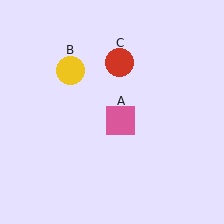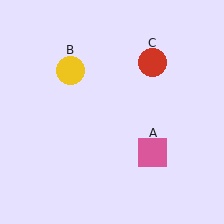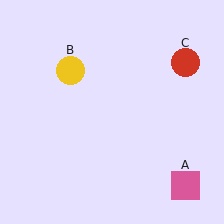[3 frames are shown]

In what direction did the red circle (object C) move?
The red circle (object C) moved right.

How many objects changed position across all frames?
2 objects changed position: pink square (object A), red circle (object C).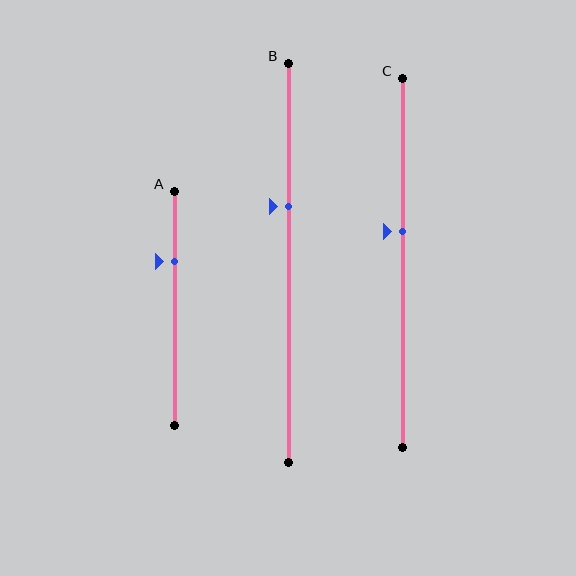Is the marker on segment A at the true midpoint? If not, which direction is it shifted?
No, the marker on segment A is shifted upward by about 20% of the segment length.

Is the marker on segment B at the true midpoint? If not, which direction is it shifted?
No, the marker on segment B is shifted upward by about 14% of the segment length.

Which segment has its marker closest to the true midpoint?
Segment C has its marker closest to the true midpoint.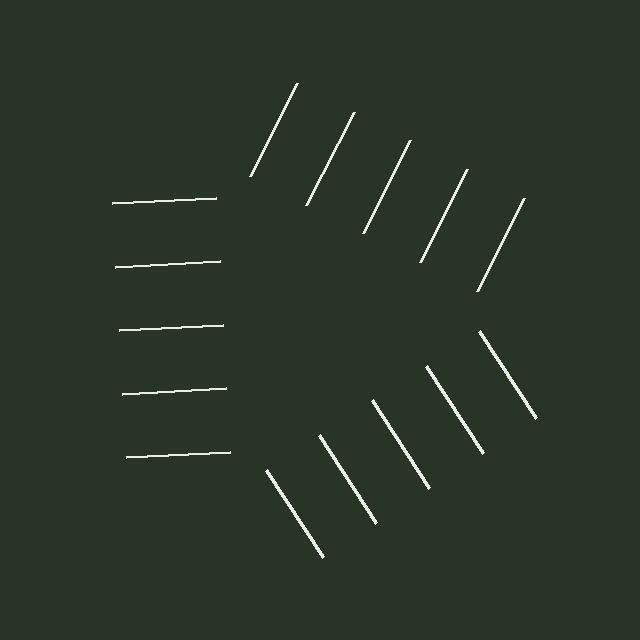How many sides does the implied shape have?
3 sides — the line-ends trace a triangle.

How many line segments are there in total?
15 — 5 along each of the 3 edges.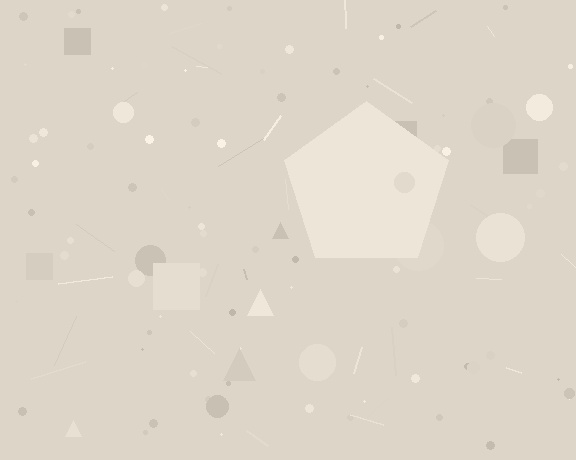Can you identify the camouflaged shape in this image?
The camouflaged shape is a pentagon.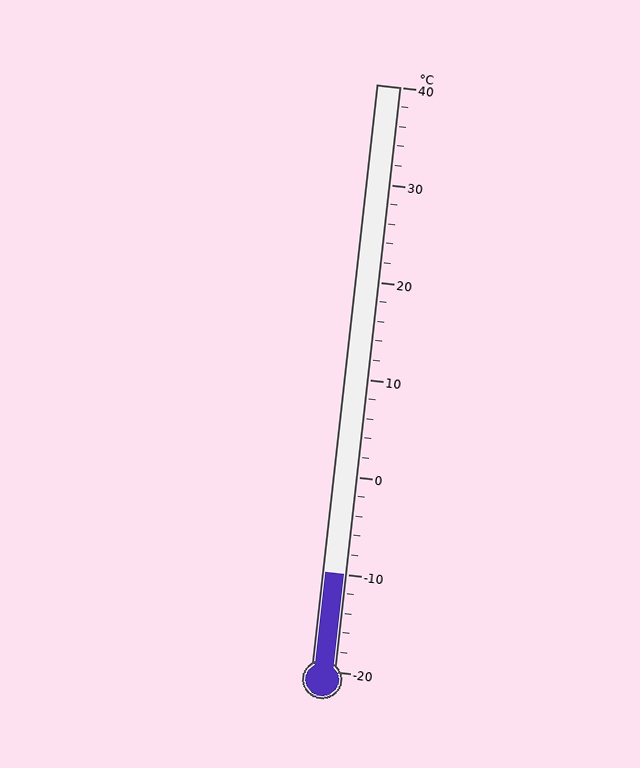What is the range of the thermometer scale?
The thermometer scale ranges from -20°C to 40°C.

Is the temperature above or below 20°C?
The temperature is below 20°C.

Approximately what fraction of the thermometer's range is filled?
The thermometer is filled to approximately 15% of its range.